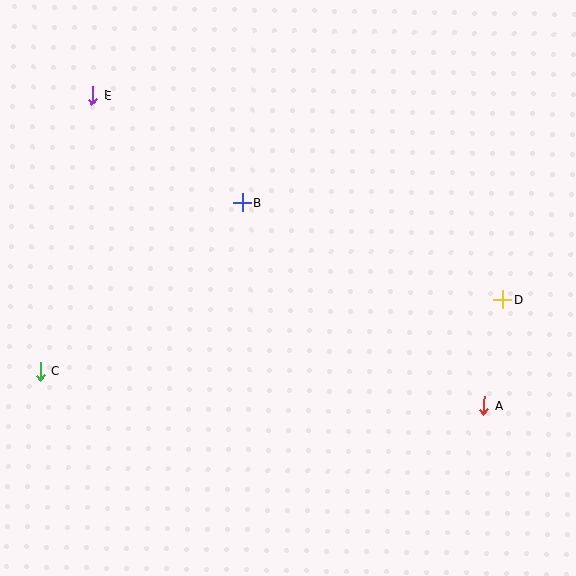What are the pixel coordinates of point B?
Point B is at (242, 203).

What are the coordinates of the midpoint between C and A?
The midpoint between C and A is at (262, 388).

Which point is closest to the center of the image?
Point B at (242, 203) is closest to the center.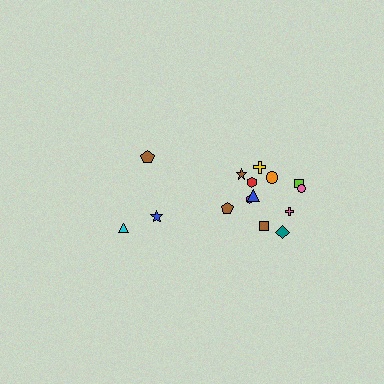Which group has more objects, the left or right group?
The right group.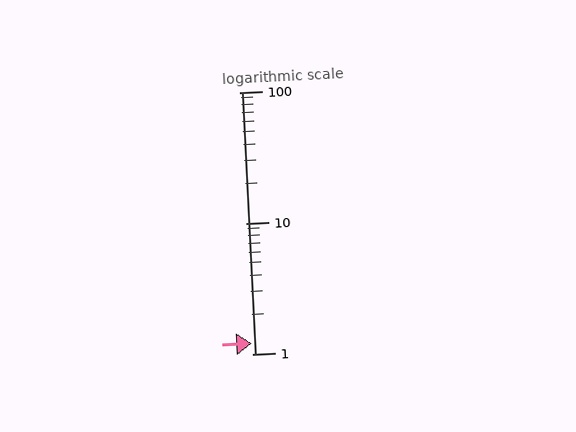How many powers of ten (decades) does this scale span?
The scale spans 2 decades, from 1 to 100.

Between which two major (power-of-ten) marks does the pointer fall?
The pointer is between 1 and 10.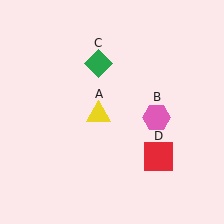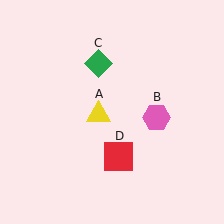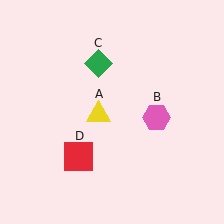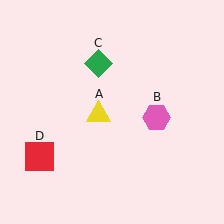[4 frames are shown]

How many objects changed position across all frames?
1 object changed position: red square (object D).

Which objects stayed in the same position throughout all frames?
Yellow triangle (object A) and pink hexagon (object B) and green diamond (object C) remained stationary.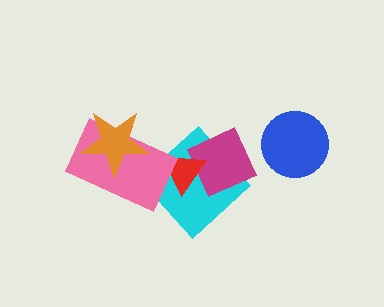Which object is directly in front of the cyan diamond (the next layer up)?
The magenta diamond is directly in front of the cyan diamond.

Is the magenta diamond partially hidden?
Yes, it is partially covered by another shape.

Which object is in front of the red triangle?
The pink rectangle is in front of the red triangle.